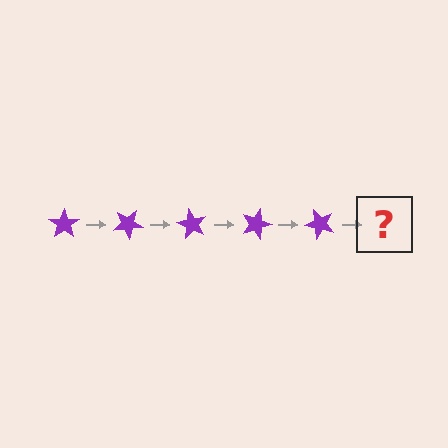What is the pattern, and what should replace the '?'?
The pattern is that the star rotates 30 degrees each step. The '?' should be a purple star rotated 150 degrees.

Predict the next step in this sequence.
The next step is a purple star rotated 150 degrees.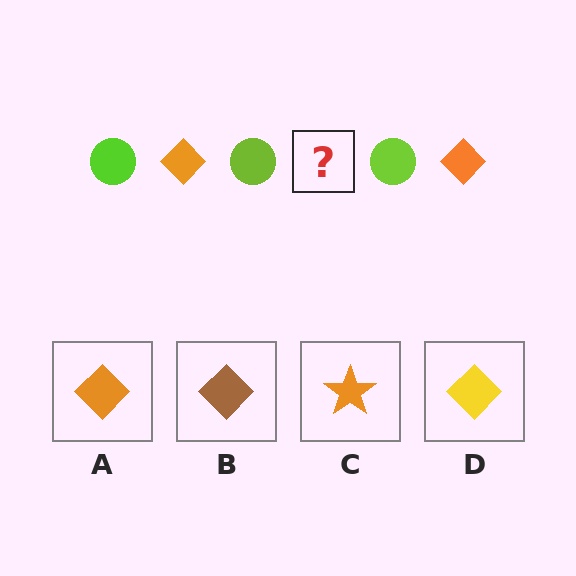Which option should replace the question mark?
Option A.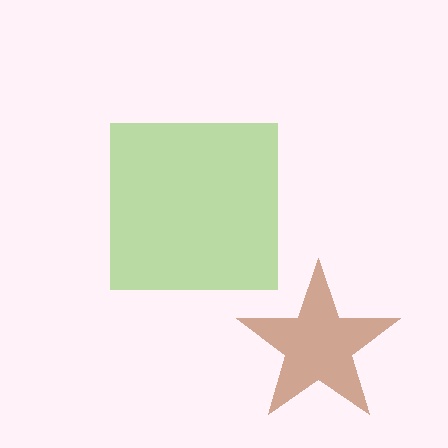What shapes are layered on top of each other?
The layered shapes are: a lime square, a brown star.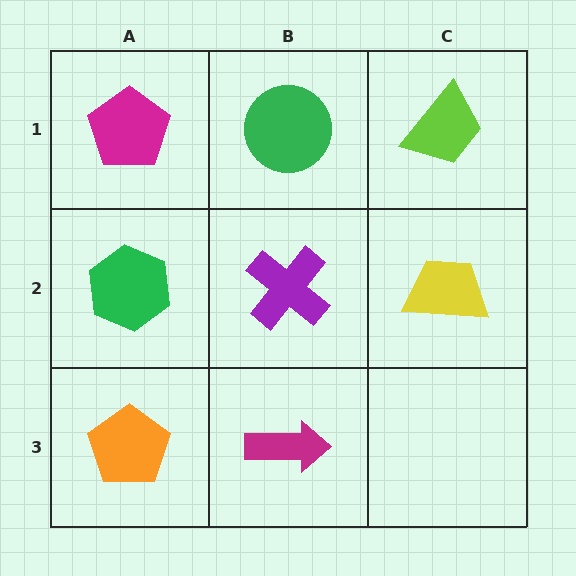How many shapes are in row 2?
3 shapes.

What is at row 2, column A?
A green hexagon.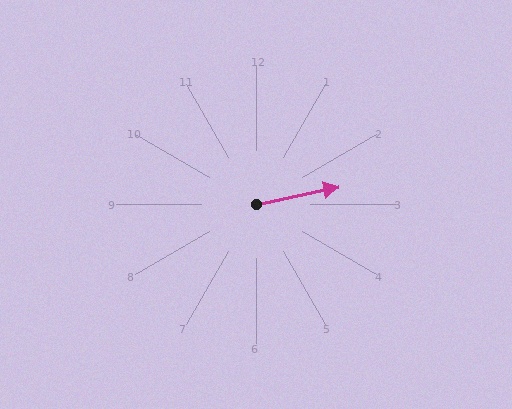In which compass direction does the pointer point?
East.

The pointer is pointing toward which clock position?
Roughly 3 o'clock.